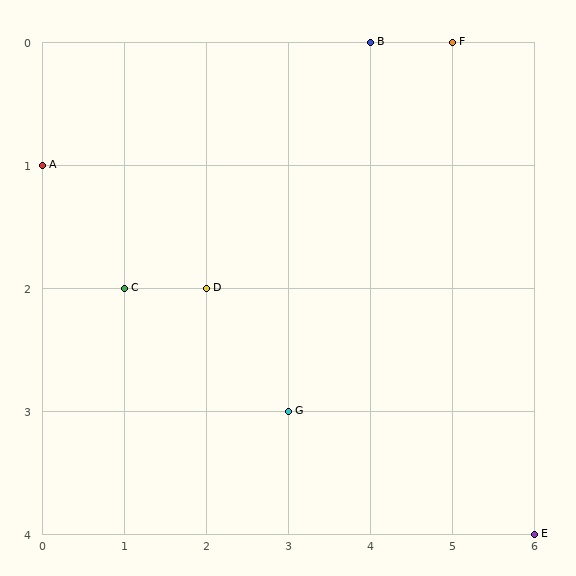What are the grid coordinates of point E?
Point E is at grid coordinates (6, 4).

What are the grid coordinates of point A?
Point A is at grid coordinates (0, 1).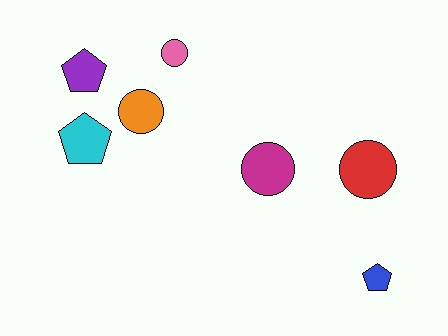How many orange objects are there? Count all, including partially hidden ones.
There is 1 orange object.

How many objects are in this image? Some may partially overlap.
There are 7 objects.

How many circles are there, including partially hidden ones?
There are 4 circles.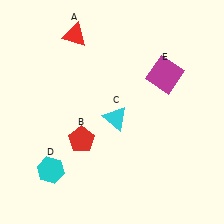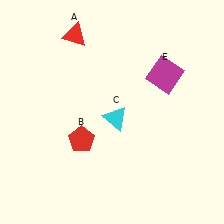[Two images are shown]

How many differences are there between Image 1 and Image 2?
There is 1 difference between the two images.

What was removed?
The cyan hexagon (D) was removed in Image 2.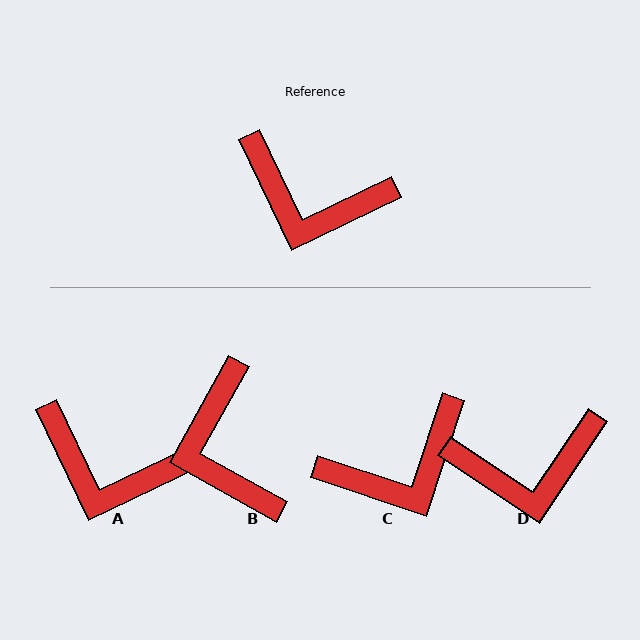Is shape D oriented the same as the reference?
No, it is off by about 31 degrees.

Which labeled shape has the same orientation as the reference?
A.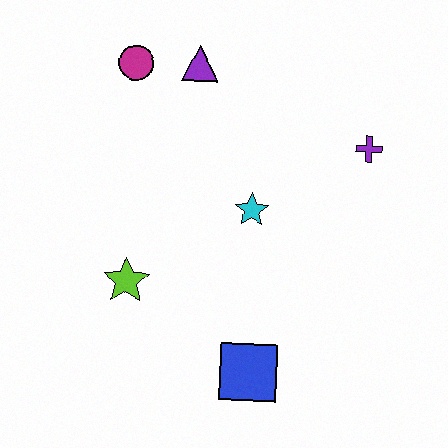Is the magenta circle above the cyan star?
Yes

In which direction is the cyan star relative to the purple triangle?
The cyan star is below the purple triangle.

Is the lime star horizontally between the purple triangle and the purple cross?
No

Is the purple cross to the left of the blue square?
No